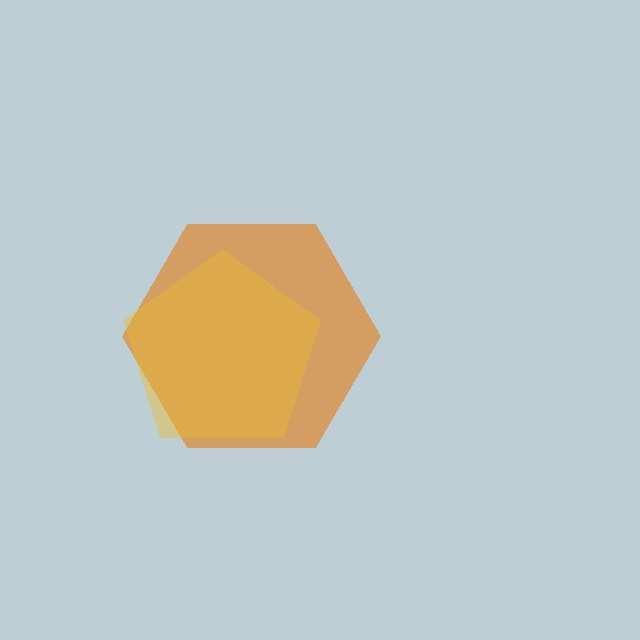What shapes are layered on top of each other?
The layered shapes are: an orange hexagon, a yellow pentagon.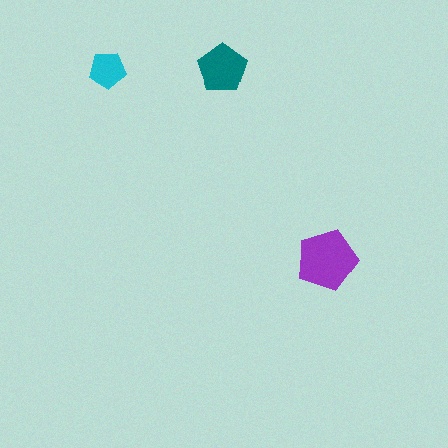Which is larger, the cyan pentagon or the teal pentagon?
The teal one.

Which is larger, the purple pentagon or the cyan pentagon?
The purple one.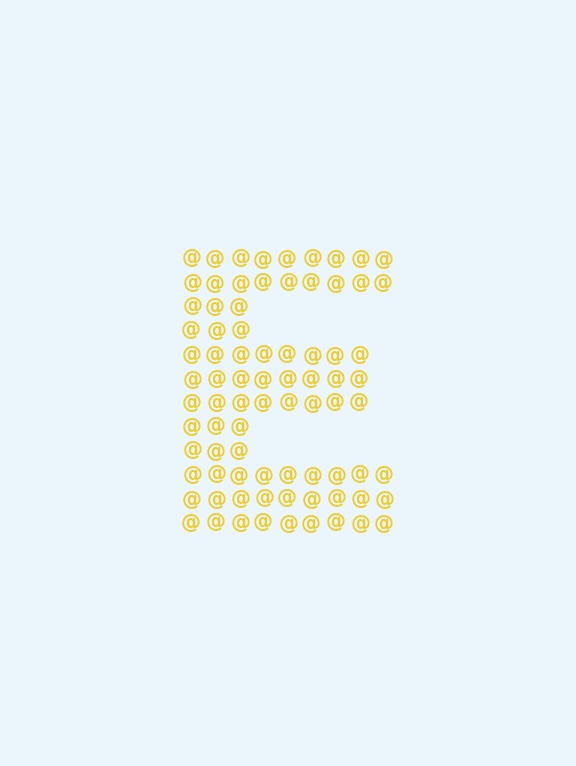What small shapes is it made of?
It is made of small at signs.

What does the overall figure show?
The overall figure shows the letter E.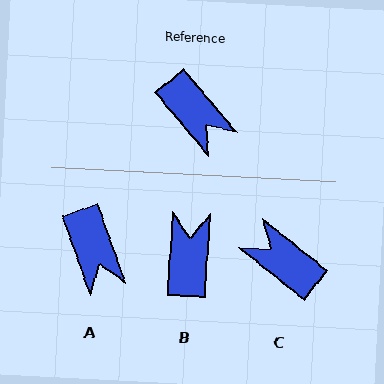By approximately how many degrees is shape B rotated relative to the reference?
Approximately 136 degrees counter-clockwise.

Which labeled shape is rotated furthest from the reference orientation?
C, about 168 degrees away.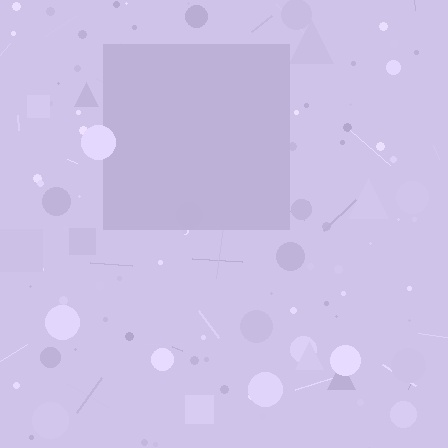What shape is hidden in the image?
A square is hidden in the image.